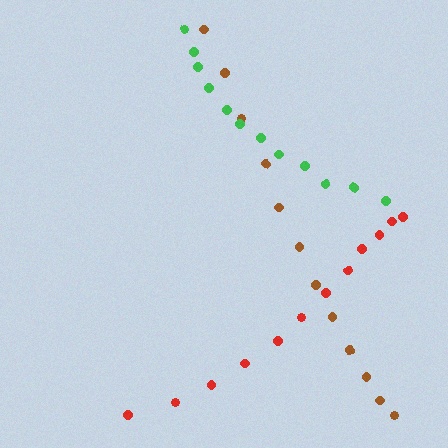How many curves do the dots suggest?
There are 3 distinct paths.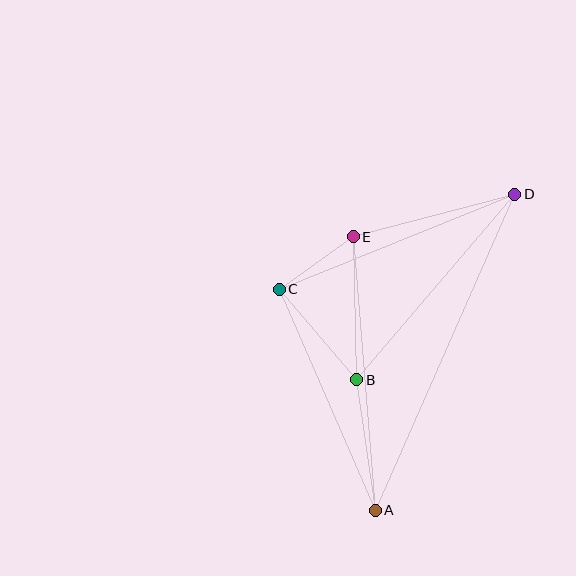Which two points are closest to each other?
Points C and E are closest to each other.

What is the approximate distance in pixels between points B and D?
The distance between B and D is approximately 244 pixels.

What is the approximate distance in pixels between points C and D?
The distance between C and D is approximately 254 pixels.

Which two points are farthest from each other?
Points A and D are farthest from each other.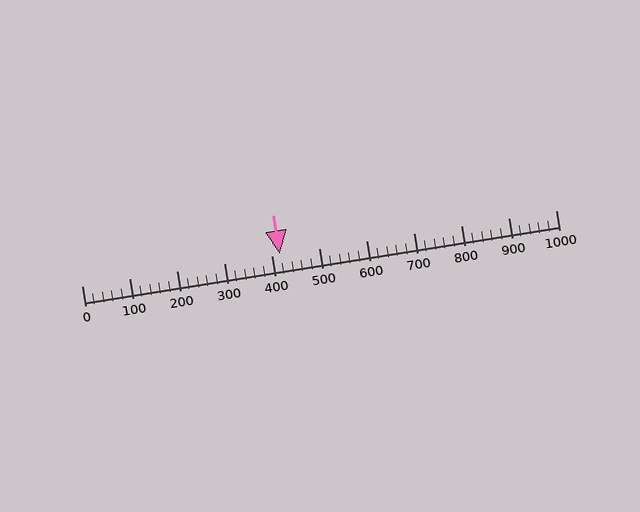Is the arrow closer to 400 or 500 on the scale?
The arrow is closer to 400.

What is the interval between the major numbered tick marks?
The major tick marks are spaced 100 units apart.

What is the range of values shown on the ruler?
The ruler shows values from 0 to 1000.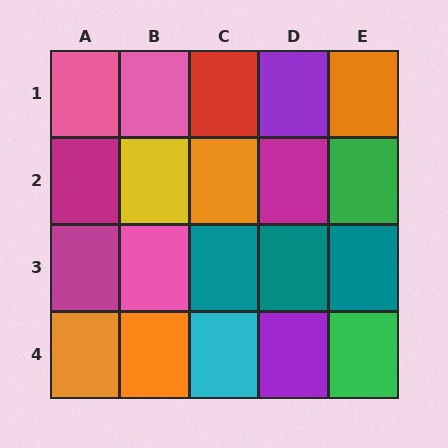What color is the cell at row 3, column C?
Teal.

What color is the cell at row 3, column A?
Magenta.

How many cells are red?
1 cell is red.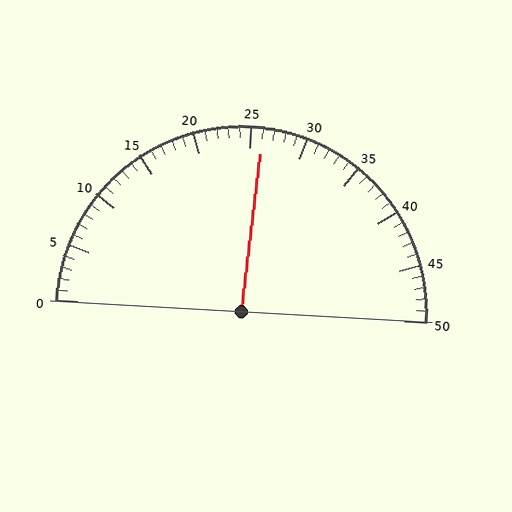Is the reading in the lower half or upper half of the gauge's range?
The reading is in the upper half of the range (0 to 50).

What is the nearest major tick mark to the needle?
The nearest major tick mark is 25.